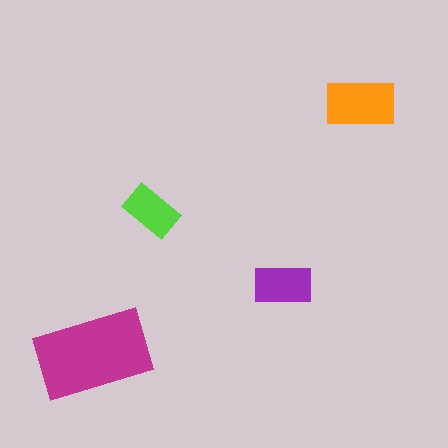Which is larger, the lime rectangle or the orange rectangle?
The orange one.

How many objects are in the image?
There are 4 objects in the image.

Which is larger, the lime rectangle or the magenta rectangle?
The magenta one.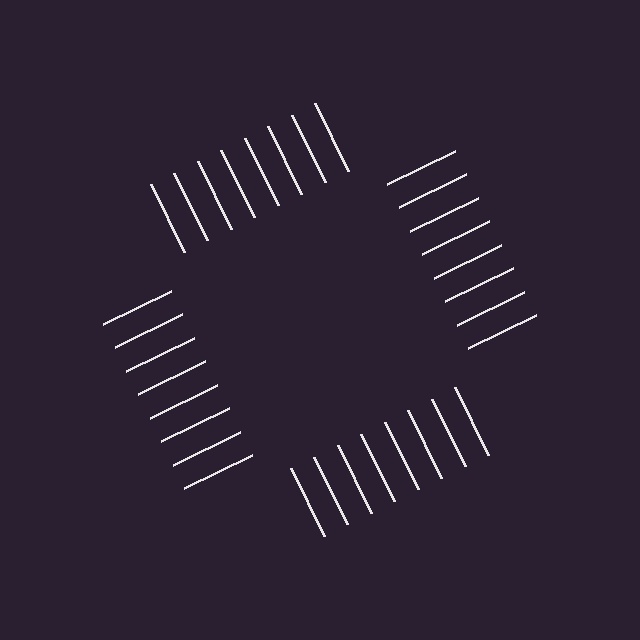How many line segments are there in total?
32 — 8 along each of the 4 edges.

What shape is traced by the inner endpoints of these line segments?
An illusory square — the line segments terminate on its edges but no continuous stroke is drawn.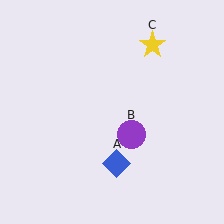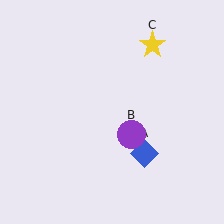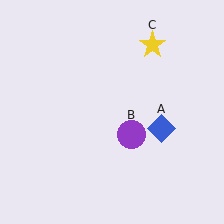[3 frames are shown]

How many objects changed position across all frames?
1 object changed position: blue diamond (object A).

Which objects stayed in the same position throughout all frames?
Purple circle (object B) and yellow star (object C) remained stationary.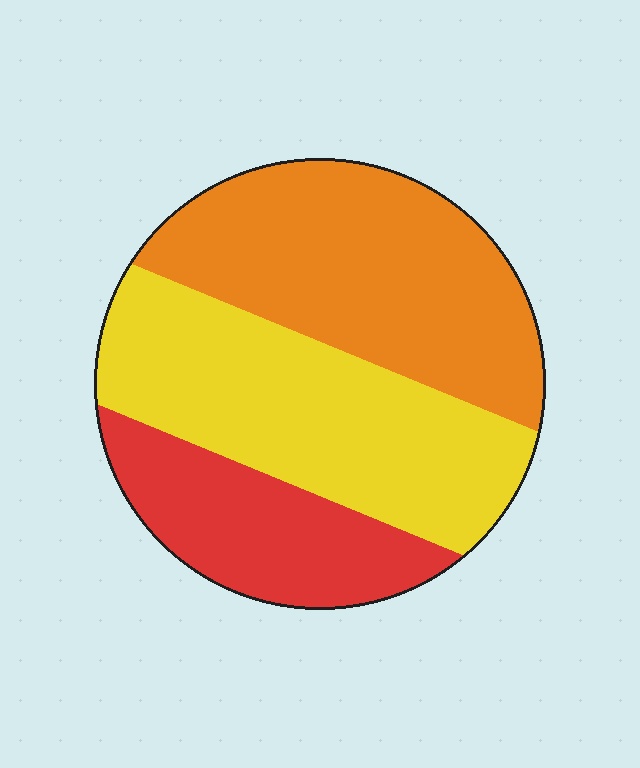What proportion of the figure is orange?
Orange covers 39% of the figure.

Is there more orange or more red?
Orange.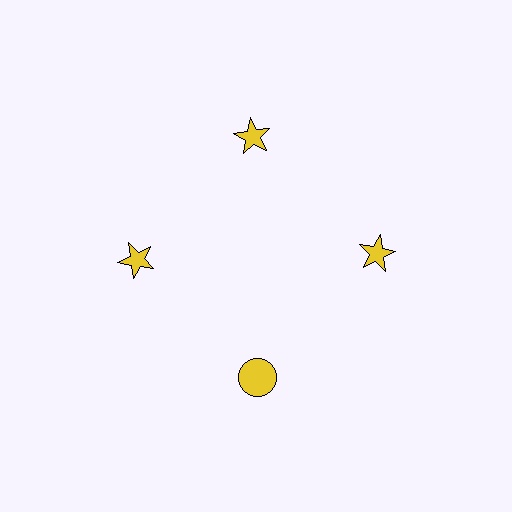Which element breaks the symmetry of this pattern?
The yellow circle at roughly the 6 o'clock position breaks the symmetry. All other shapes are yellow stars.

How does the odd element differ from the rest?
It has a different shape: circle instead of star.